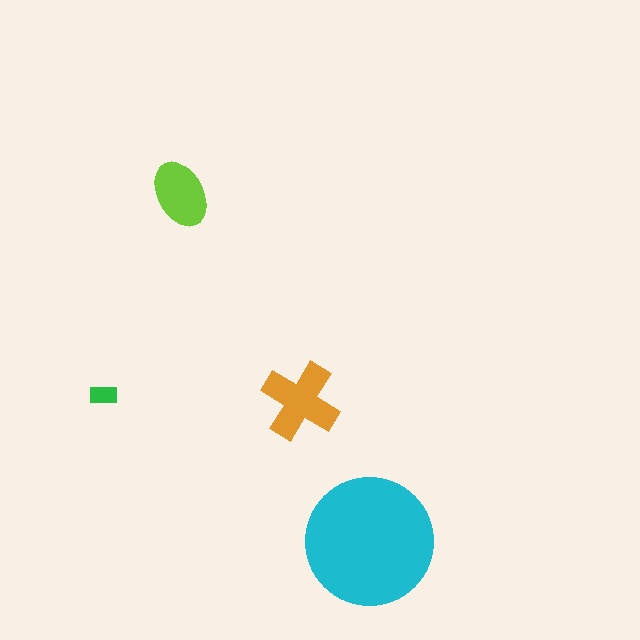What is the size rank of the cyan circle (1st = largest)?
1st.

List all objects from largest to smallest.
The cyan circle, the orange cross, the lime ellipse, the green rectangle.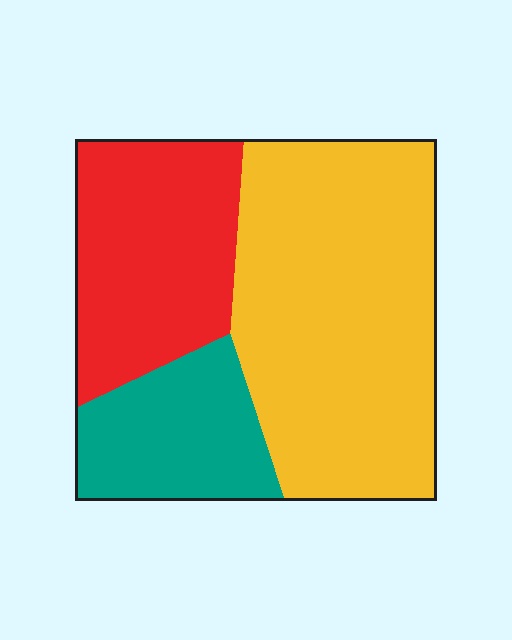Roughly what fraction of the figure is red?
Red covers 28% of the figure.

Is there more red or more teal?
Red.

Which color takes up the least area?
Teal, at roughly 20%.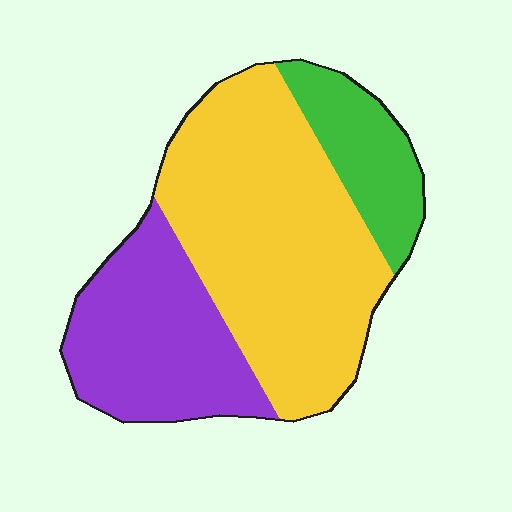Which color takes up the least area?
Green, at roughly 15%.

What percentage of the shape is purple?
Purple covers roughly 30% of the shape.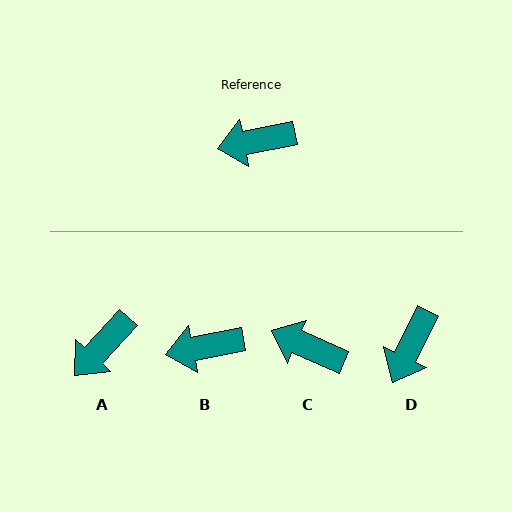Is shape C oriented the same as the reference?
No, it is off by about 35 degrees.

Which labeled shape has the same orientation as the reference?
B.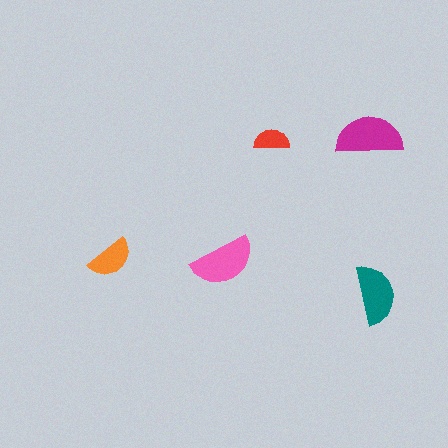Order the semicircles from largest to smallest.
the magenta one, the pink one, the teal one, the orange one, the red one.